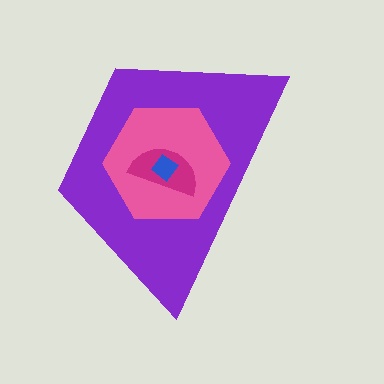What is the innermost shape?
The blue diamond.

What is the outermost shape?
The purple trapezoid.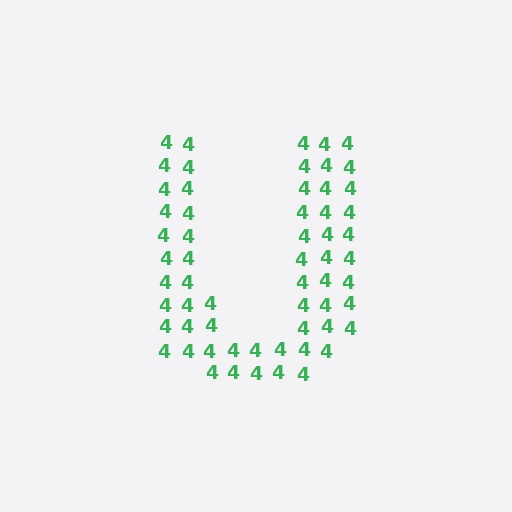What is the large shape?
The large shape is the letter U.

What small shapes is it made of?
It is made of small digit 4's.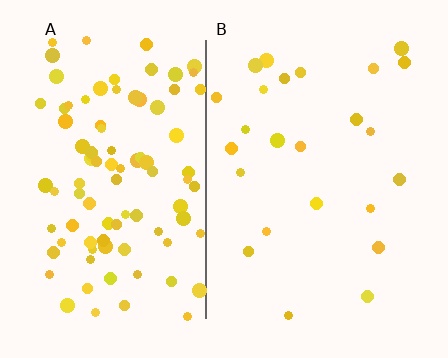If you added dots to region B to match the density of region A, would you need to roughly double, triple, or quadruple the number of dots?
Approximately quadruple.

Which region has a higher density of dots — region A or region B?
A (the left).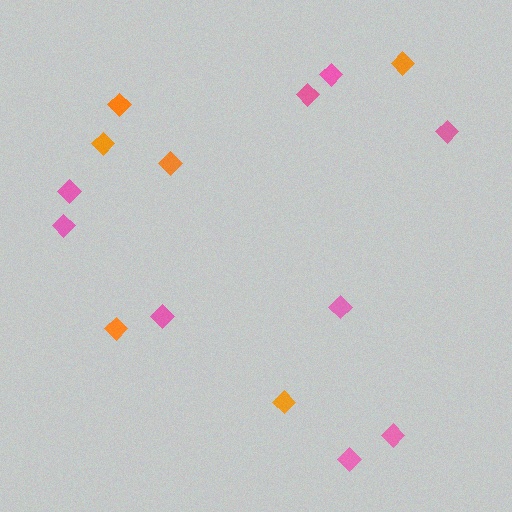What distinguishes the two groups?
There are 2 groups: one group of orange diamonds (6) and one group of pink diamonds (9).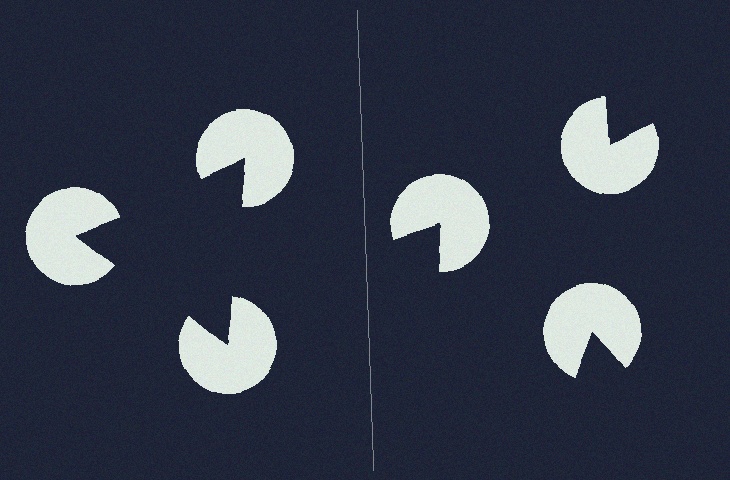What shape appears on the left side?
An illusory triangle.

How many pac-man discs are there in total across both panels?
6 — 3 on each side.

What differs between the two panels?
The pac-man discs are positioned identically on both sides; only the wedge orientations differ. On the left they align to a triangle; on the right they are misaligned.